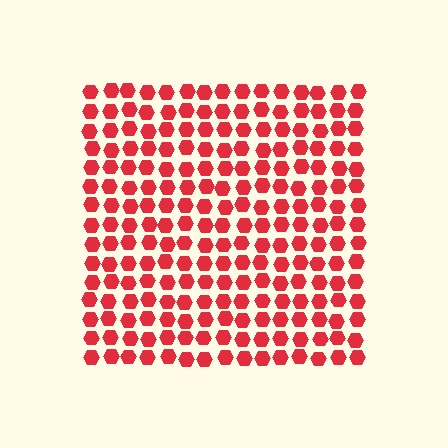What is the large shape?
The large shape is a square.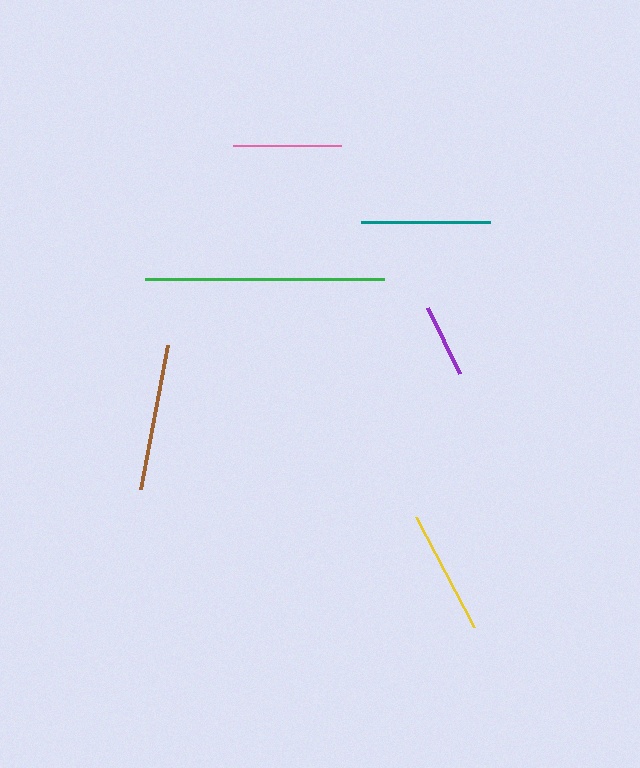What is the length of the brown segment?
The brown segment is approximately 147 pixels long.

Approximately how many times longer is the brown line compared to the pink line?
The brown line is approximately 1.4 times the length of the pink line.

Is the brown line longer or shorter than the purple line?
The brown line is longer than the purple line.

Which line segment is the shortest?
The purple line is the shortest at approximately 74 pixels.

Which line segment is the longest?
The green line is the longest at approximately 239 pixels.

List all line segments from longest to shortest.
From longest to shortest: green, brown, teal, yellow, pink, purple.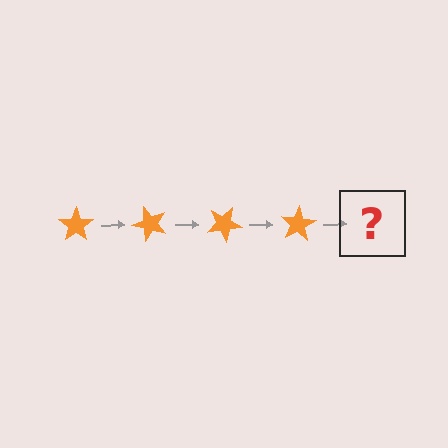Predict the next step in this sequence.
The next step is an orange star rotated 200 degrees.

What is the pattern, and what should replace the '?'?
The pattern is that the star rotates 50 degrees each step. The '?' should be an orange star rotated 200 degrees.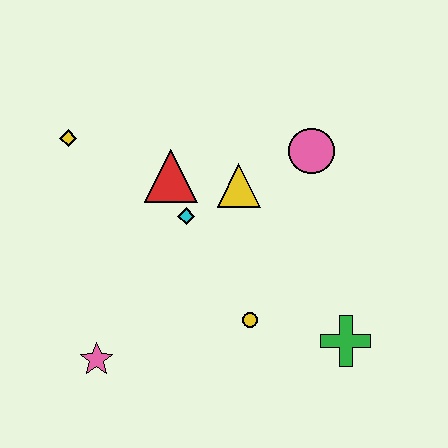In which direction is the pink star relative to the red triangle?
The pink star is below the red triangle.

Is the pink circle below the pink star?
No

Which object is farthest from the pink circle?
The pink star is farthest from the pink circle.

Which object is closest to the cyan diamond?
The red triangle is closest to the cyan diamond.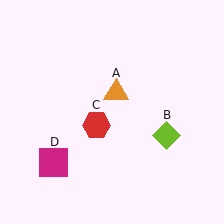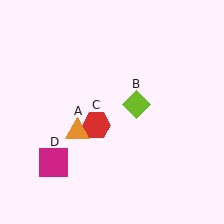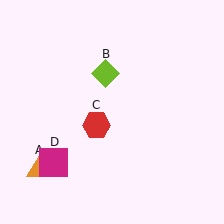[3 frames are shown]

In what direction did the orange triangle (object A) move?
The orange triangle (object A) moved down and to the left.